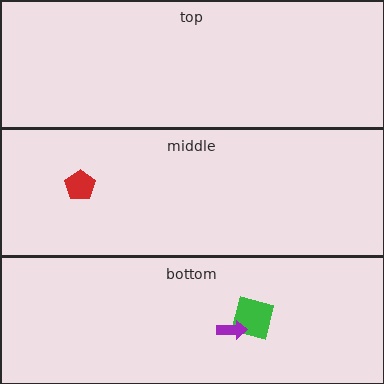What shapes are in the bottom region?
The green square, the purple arrow.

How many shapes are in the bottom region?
2.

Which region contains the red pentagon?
The middle region.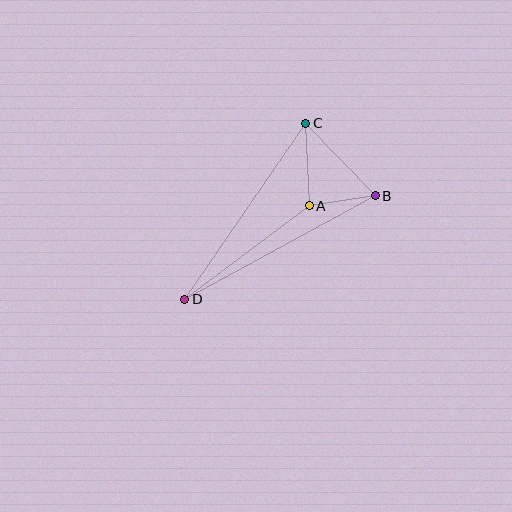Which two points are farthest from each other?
Points B and D are farthest from each other.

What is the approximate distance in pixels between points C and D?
The distance between C and D is approximately 213 pixels.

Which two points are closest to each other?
Points A and B are closest to each other.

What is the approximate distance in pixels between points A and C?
The distance between A and C is approximately 83 pixels.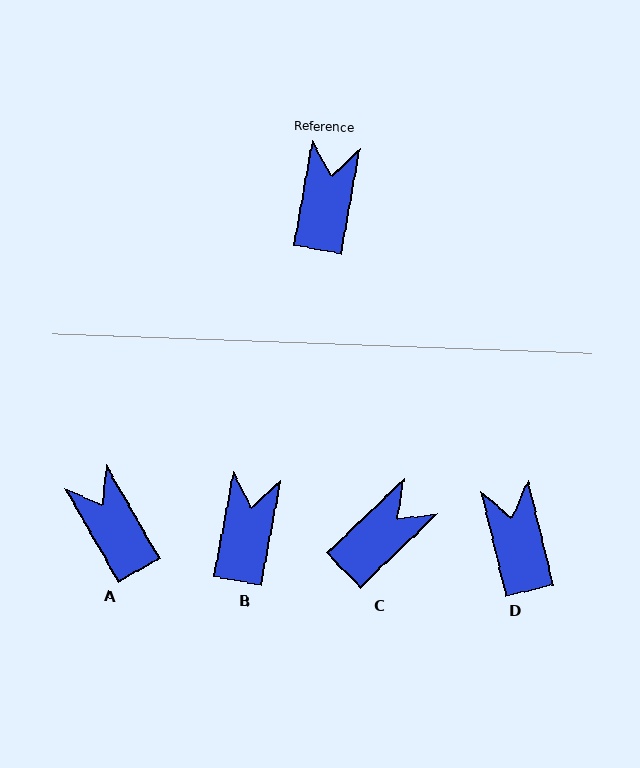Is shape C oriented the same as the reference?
No, it is off by about 36 degrees.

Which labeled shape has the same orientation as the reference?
B.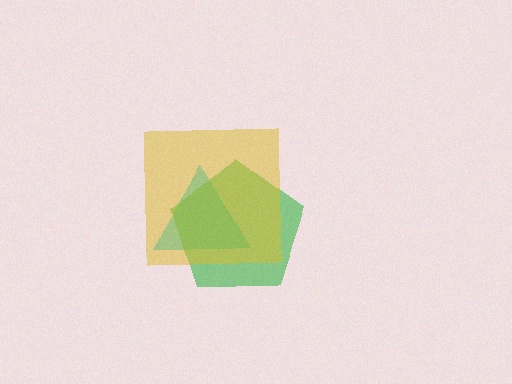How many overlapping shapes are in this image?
There are 3 overlapping shapes in the image.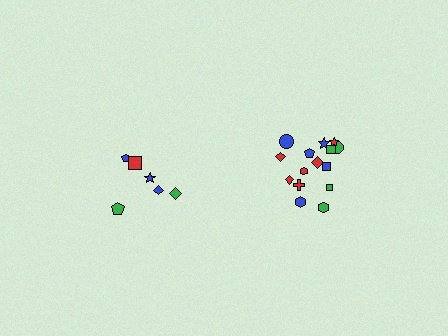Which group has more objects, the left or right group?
The right group.